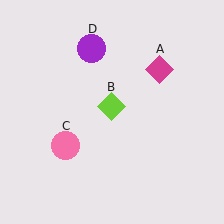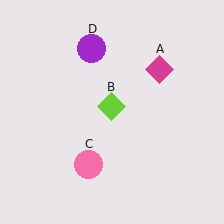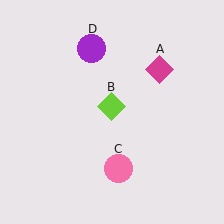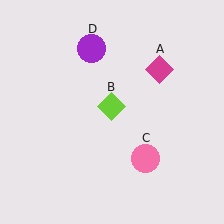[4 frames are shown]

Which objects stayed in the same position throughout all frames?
Magenta diamond (object A) and lime diamond (object B) and purple circle (object D) remained stationary.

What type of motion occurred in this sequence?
The pink circle (object C) rotated counterclockwise around the center of the scene.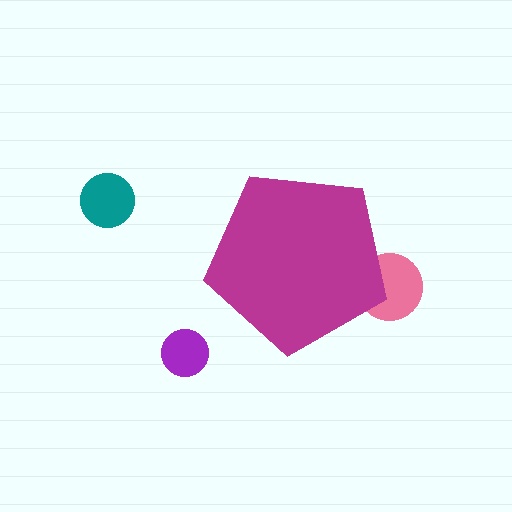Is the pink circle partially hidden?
Yes, the pink circle is partially hidden behind the magenta pentagon.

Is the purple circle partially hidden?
No, the purple circle is fully visible.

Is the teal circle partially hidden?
No, the teal circle is fully visible.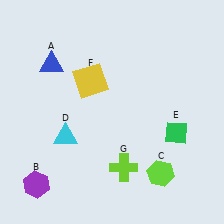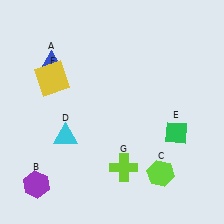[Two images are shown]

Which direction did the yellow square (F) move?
The yellow square (F) moved left.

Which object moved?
The yellow square (F) moved left.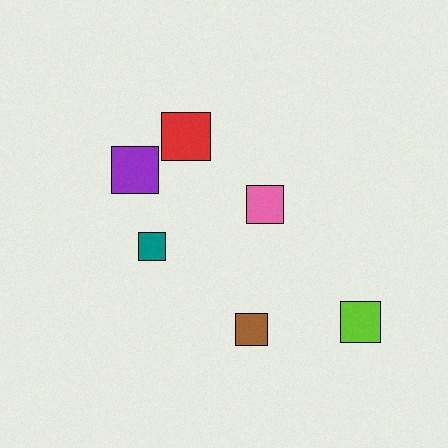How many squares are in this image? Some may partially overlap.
There are 6 squares.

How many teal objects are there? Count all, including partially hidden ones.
There is 1 teal object.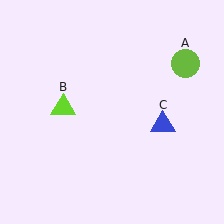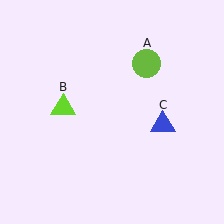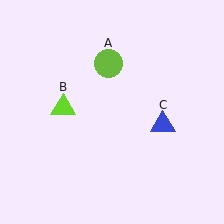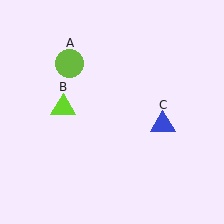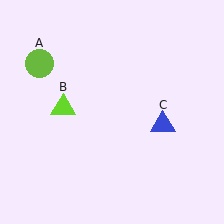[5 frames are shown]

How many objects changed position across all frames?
1 object changed position: lime circle (object A).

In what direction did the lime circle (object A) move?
The lime circle (object A) moved left.